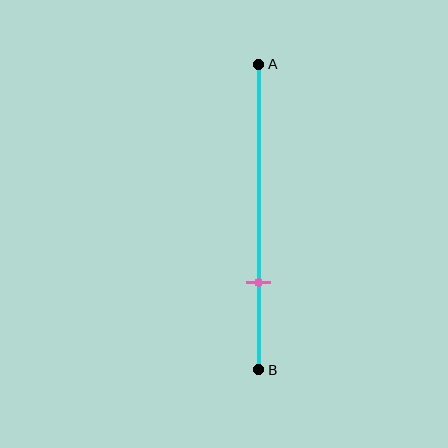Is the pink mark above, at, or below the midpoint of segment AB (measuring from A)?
The pink mark is below the midpoint of segment AB.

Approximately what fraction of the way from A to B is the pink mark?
The pink mark is approximately 70% of the way from A to B.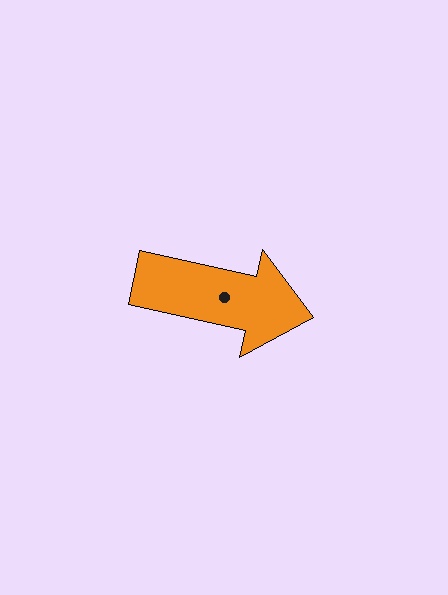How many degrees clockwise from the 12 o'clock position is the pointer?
Approximately 102 degrees.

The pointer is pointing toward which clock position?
Roughly 3 o'clock.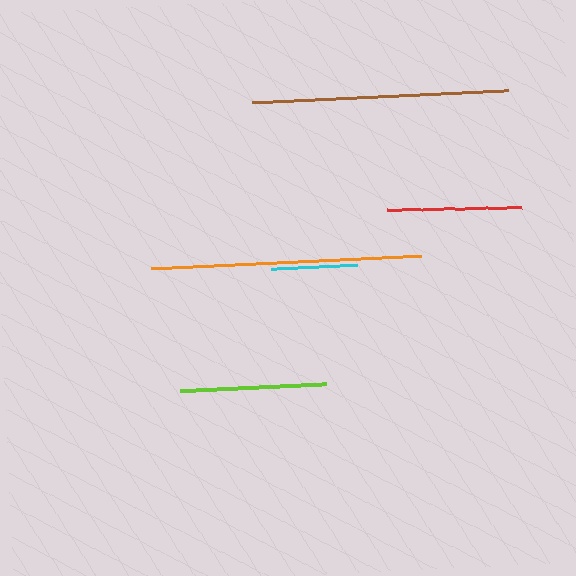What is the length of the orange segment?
The orange segment is approximately 270 pixels long.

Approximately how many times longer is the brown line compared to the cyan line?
The brown line is approximately 3.0 times the length of the cyan line.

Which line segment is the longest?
The orange line is the longest at approximately 270 pixels.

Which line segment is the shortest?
The cyan line is the shortest at approximately 86 pixels.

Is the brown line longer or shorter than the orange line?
The orange line is longer than the brown line.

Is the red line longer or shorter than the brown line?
The brown line is longer than the red line.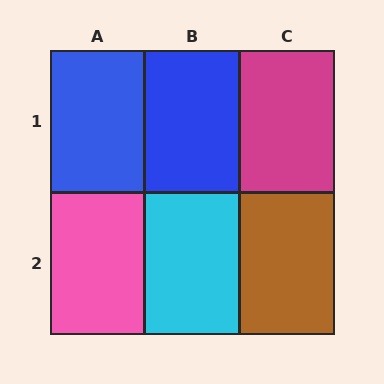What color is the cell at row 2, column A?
Pink.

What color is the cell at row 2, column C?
Brown.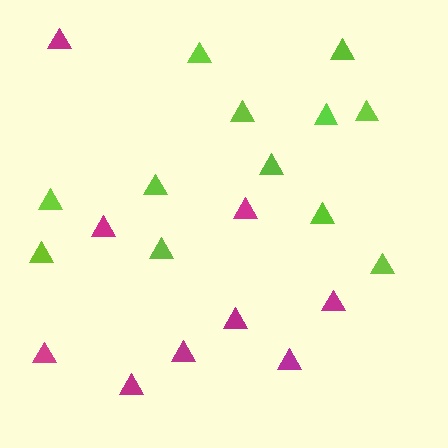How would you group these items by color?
There are 2 groups: one group of lime triangles (12) and one group of magenta triangles (9).